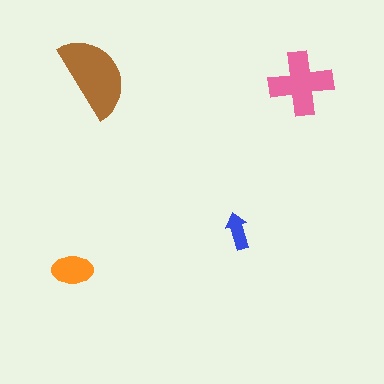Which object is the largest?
The brown semicircle.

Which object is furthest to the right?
The pink cross is rightmost.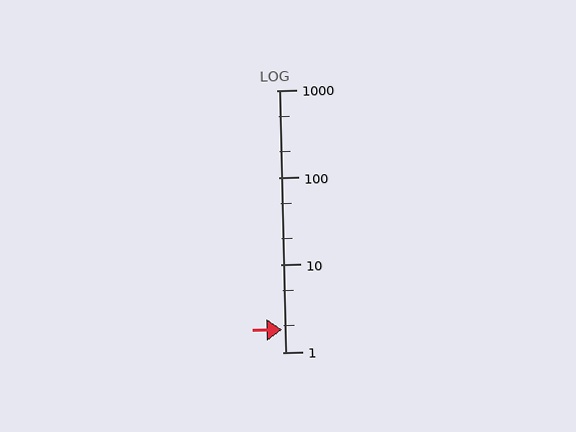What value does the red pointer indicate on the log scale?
The pointer indicates approximately 1.8.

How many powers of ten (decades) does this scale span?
The scale spans 3 decades, from 1 to 1000.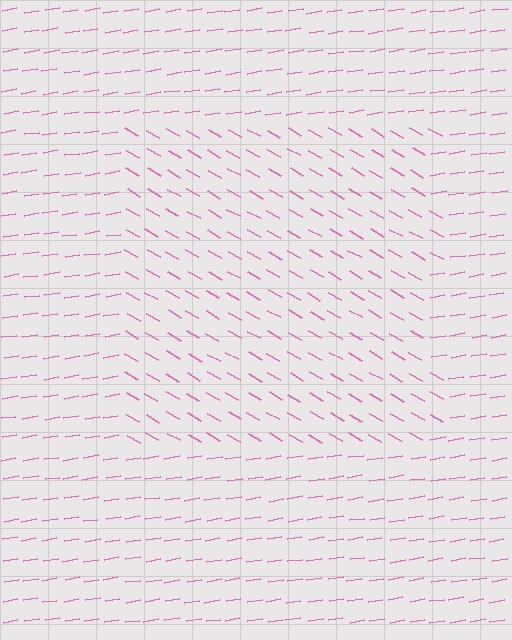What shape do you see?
I see a rectangle.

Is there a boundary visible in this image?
Yes, there is a texture boundary formed by a change in line orientation.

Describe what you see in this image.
The image is filled with small pink line segments. A rectangle region in the image has lines oriented differently from the surrounding lines, creating a visible texture boundary.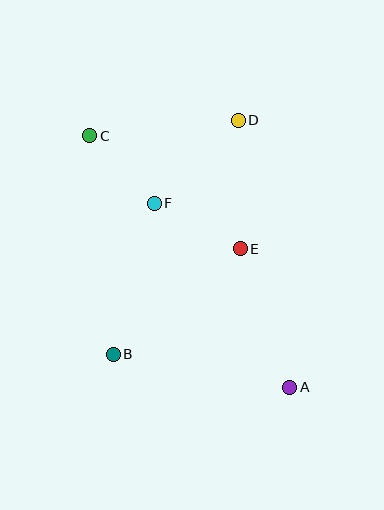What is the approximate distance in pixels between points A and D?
The distance between A and D is approximately 272 pixels.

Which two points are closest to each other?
Points C and F are closest to each other.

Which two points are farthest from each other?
Points A and C are farthest from each other.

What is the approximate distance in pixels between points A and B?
The distance between A and B is approximately 179 pixels.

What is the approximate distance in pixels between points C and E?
The distance between C and E is approximately 188 pixels.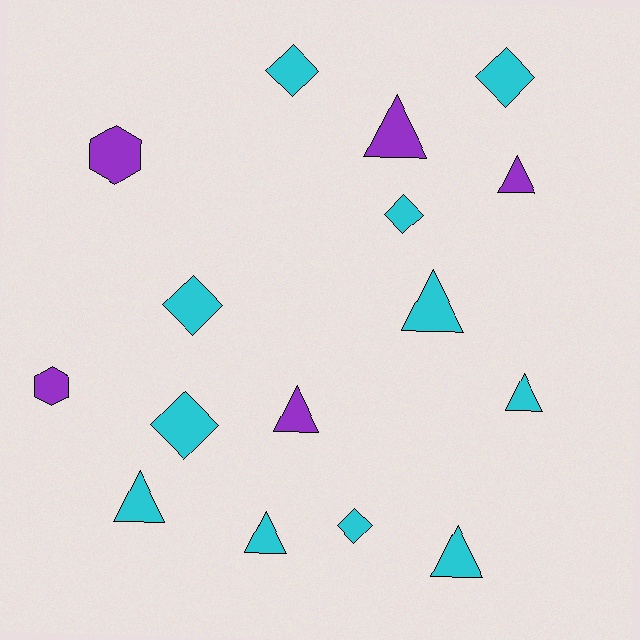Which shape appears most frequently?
Triangle, with 8 objects.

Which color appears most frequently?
Cyan, with 11 objects.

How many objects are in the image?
There are 16 objects.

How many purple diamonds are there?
There are no purple diamonds.